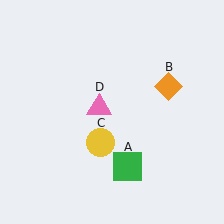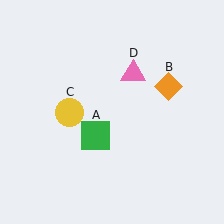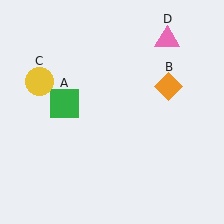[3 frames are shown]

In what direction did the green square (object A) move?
The green square (object A) moved up and to the left.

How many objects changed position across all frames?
3 objects changed position: green square (object A), yellow circle (object C), pink triangle (object D).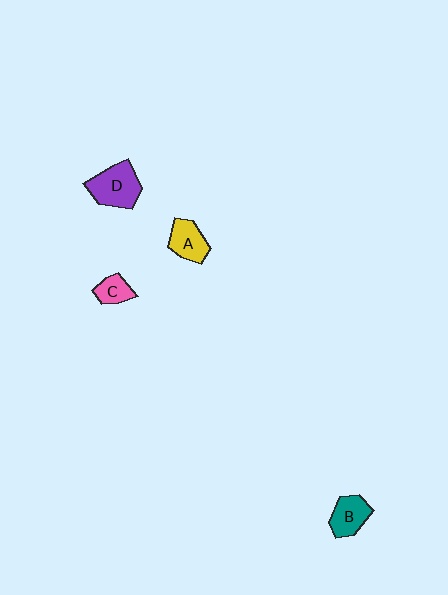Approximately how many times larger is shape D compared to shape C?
Approximately 2.0 times.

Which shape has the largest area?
Shape D (purple).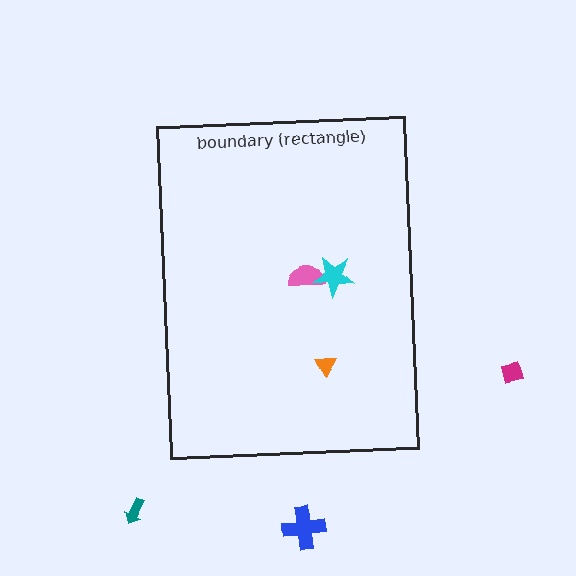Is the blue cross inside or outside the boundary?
Outside.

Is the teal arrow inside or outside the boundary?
Outside.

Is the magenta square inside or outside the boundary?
Outside.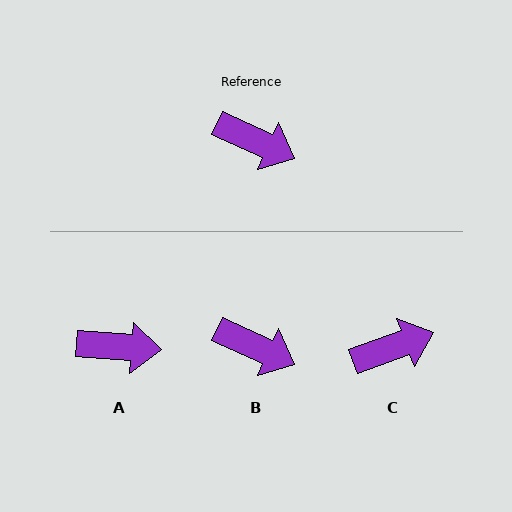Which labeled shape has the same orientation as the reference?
B.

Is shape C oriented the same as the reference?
No, it is off by about 44 degrees.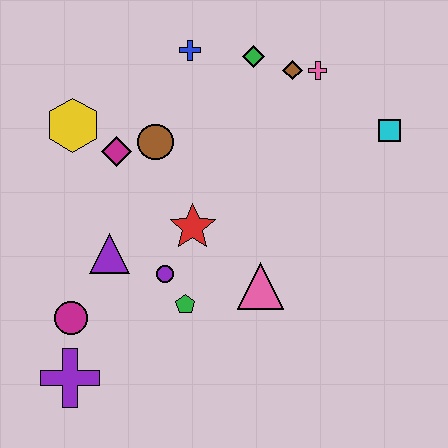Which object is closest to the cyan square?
The pink cross is closest to the cyan square.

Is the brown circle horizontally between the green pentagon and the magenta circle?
Yes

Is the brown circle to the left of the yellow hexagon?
No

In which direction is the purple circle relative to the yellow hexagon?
The purple circle is below the yellow hexagon.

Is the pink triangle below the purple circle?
Yes